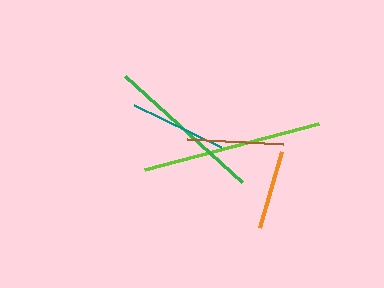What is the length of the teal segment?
The teal segment is approximately 96 pixels long.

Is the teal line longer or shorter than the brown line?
The brown line is longer than the teal line.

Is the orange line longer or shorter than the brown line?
The brown line is longer than the orange line.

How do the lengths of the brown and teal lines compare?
The brown and teal lines are approximately the same length.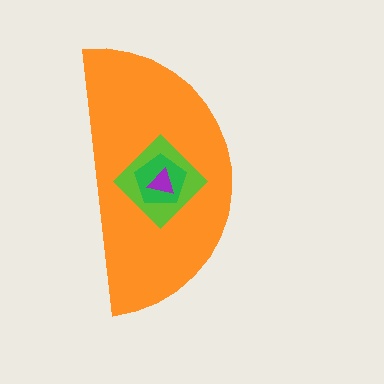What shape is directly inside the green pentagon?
The purple triangle.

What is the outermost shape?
The orange semicircle.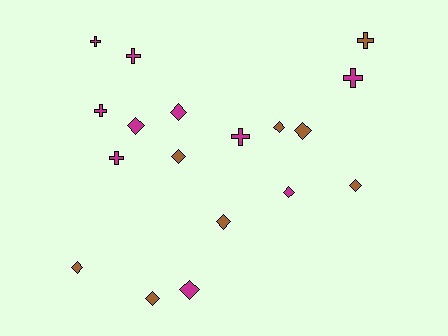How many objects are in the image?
There are 18 objects.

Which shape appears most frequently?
Diamond, with 11 objects.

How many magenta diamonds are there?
There are 4 magenta diamonds.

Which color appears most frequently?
Magenta, with 10 objects.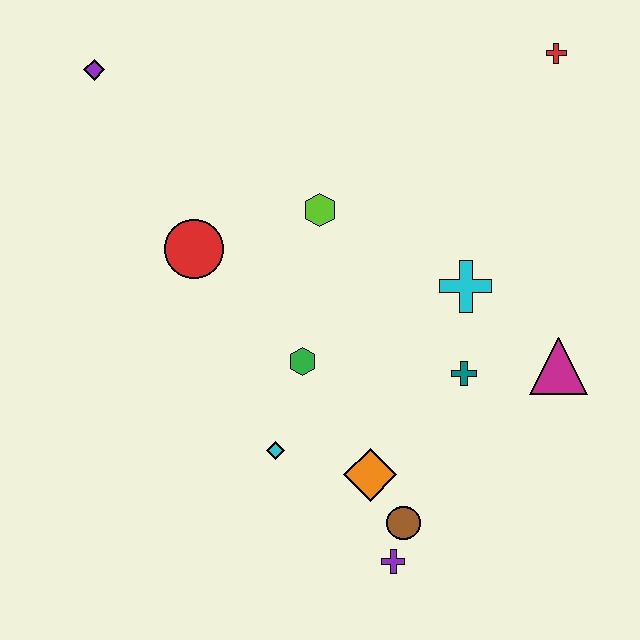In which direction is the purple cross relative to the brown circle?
The purple cross is below the brown circle.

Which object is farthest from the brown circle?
The purple diamond is farthest from the brown circle.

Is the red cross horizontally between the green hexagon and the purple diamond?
No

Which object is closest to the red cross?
The cyan cross is closest to the red cross.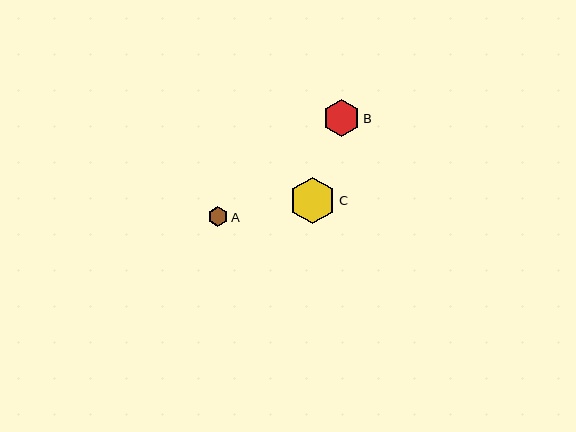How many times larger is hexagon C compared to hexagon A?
Hexagon C is approximately 2.4 times the size of hexagon A.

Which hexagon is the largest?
Hexagon C is the largest with a size of approximately 47 pixels.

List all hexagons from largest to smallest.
From largest to smallest: C, B, A.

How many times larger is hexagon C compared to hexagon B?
Hexagon C is approximately 1.3 times the size of hexagon B.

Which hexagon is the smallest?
Hexagon A is the smallest with a size of approximately 19 pixels.